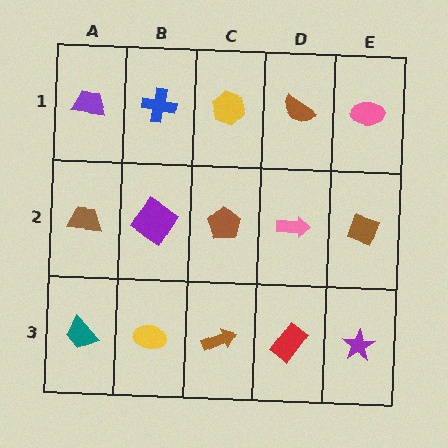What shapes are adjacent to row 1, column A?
A brown trapezoid (row 2, column A), a blue cross (row 1, column B).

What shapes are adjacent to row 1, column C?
A brown pentagon (row 2, column C), a blue cross (row 1, column B), a brown semicircle (row 1, column D).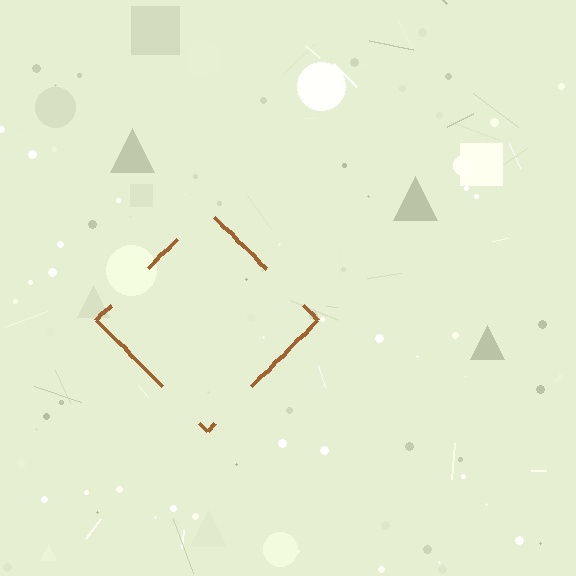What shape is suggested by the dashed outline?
The dashed outline suggests a diamond.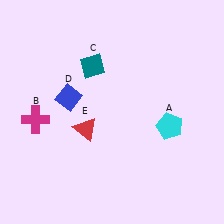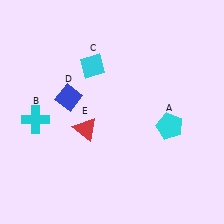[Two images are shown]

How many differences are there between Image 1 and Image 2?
There are 2 differences between the two images.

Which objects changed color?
B changed from magenta to cyan. C changed from teal to cyan.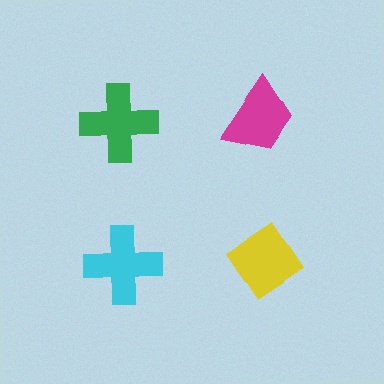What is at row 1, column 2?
A magenta trapezoid.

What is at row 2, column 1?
A cyan cross.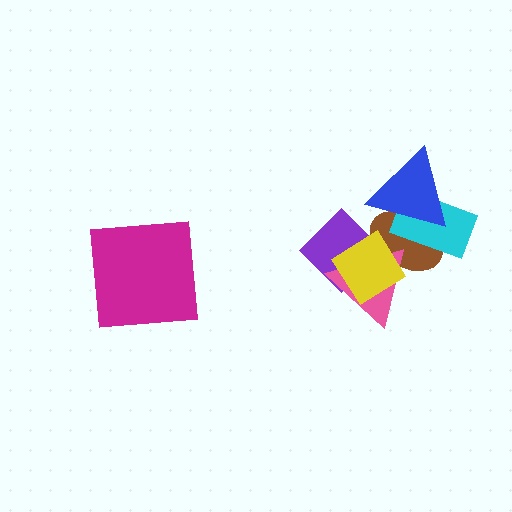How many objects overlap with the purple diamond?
3 objects overlap with the purple diamond.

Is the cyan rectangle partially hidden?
Yes, it is partially covered by another shape.